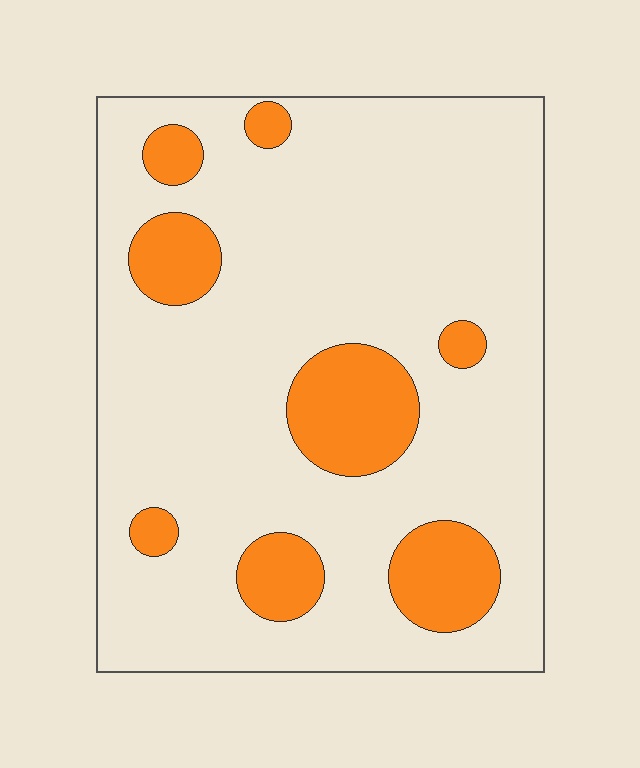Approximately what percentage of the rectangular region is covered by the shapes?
Approximately 20%.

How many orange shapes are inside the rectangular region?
8.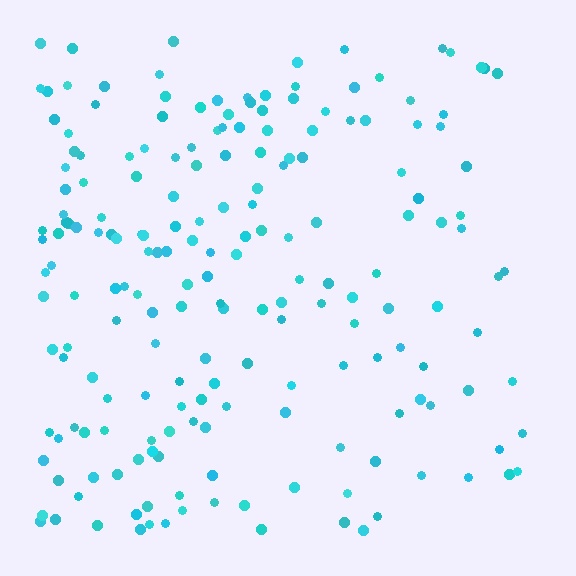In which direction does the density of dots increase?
From right to left, with the left side densest.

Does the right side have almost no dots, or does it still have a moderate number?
Still a moderate number, just noticeably fewer than the left.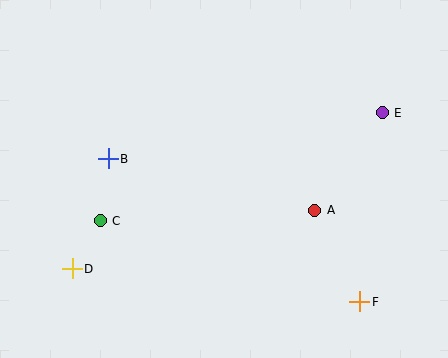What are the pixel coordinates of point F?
Point F is at (360, 302).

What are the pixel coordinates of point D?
Point D is at (72, 269).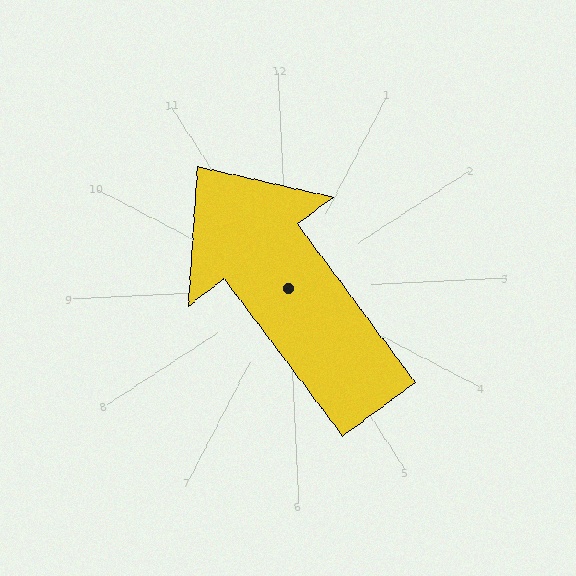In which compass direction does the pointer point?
Northwest.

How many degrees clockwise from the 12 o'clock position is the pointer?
Approximately 326 degrees.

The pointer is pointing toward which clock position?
Roughly 11 o'clock.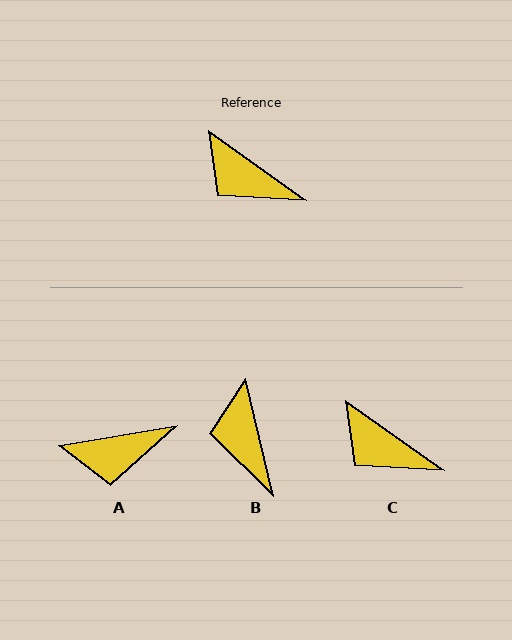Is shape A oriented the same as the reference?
No, it is off by about 45 degrees.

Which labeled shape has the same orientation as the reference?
C.